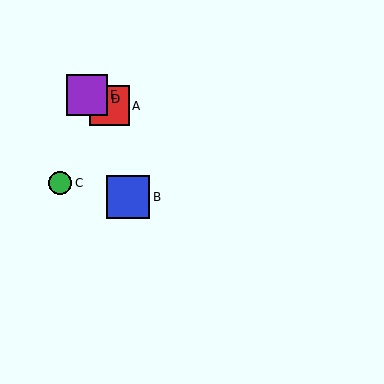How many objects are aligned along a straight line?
3 objects (A, D, E) are aligned along a straight line.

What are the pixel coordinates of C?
Object C is at (60, 183).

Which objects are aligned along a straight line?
Objects A, D, E are aligned along a straight line.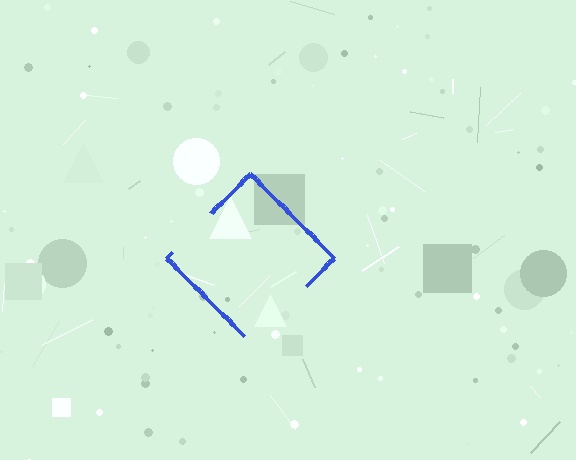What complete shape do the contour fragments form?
The contour fragments form a diamond.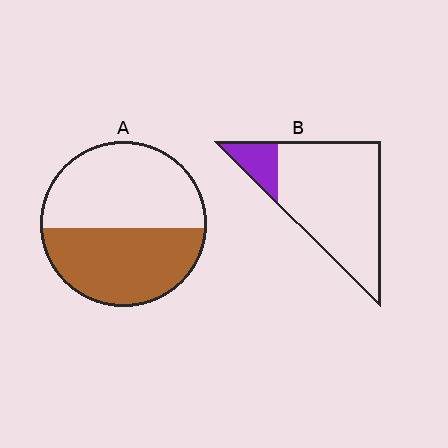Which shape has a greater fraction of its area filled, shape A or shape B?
Shape A.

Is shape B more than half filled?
No.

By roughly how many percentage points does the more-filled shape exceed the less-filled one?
By roughly 30 percentage points (A over B).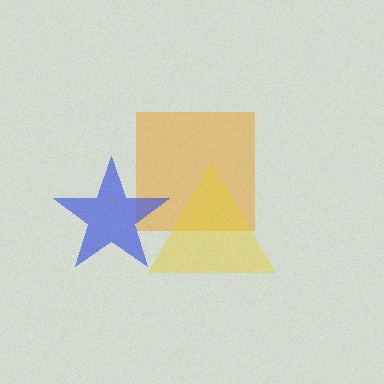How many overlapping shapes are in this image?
There are 3 overlapping shapes in the image.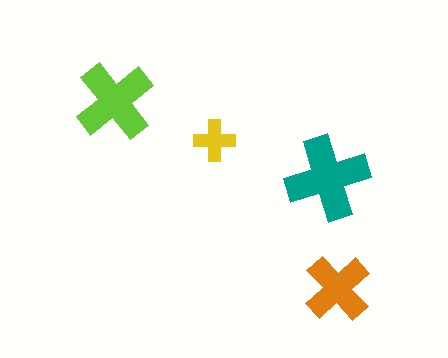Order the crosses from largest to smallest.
the teal one, the lime one, the orange one, the yellow one.